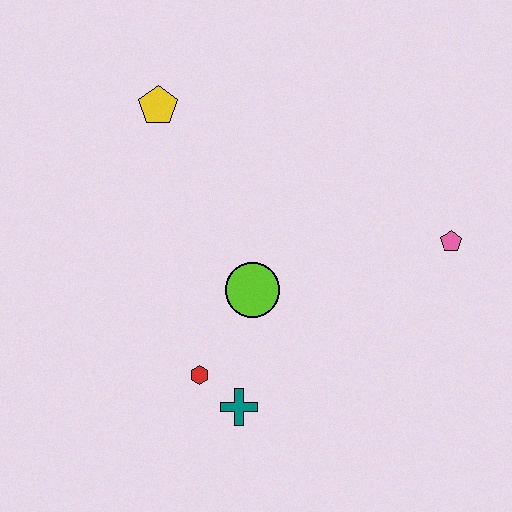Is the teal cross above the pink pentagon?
No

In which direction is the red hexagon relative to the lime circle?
The red hexagon is below the lime circle.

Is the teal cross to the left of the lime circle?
Yes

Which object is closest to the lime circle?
The red hexagon is closest to the lime circle.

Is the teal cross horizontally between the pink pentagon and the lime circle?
No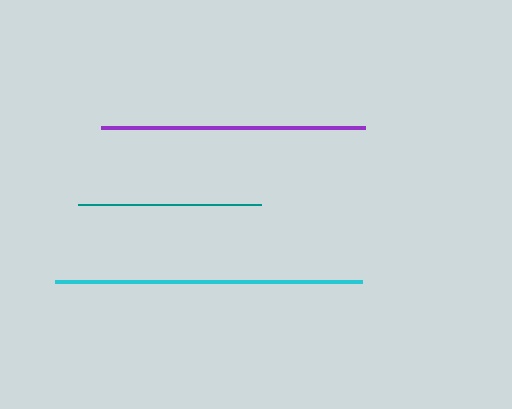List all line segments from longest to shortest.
From longest to shortest: cyan, purple, teal.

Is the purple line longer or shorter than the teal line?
The purple line is longer than the teal line.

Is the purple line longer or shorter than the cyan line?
The cyan line is longer than the purple line.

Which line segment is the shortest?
The teal line is the shortest at approximately 183 pixels.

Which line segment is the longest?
The cyan line is the longest at approximately 307 pixels.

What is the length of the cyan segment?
The cyan segment is approximately 307 pixels long.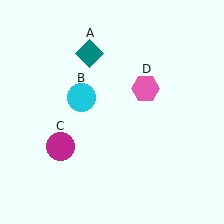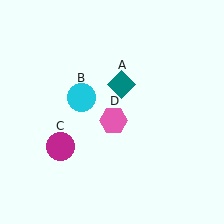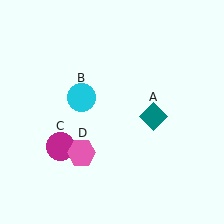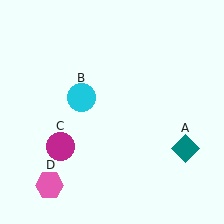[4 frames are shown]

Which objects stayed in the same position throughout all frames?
Cyan circle (object B) and magenta circle (object C) remained stationary.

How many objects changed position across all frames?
2 objects changed position: teal diamond (object A), pink hexagon (object D).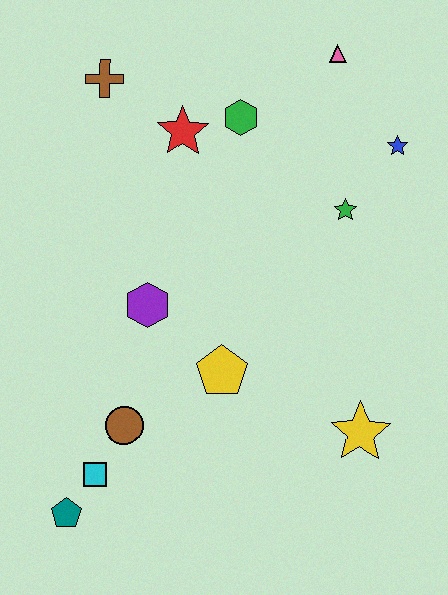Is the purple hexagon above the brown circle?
Yes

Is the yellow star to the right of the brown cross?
Yes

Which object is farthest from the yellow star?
The brown cross is farthest from the yellow star.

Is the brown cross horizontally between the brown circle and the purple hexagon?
No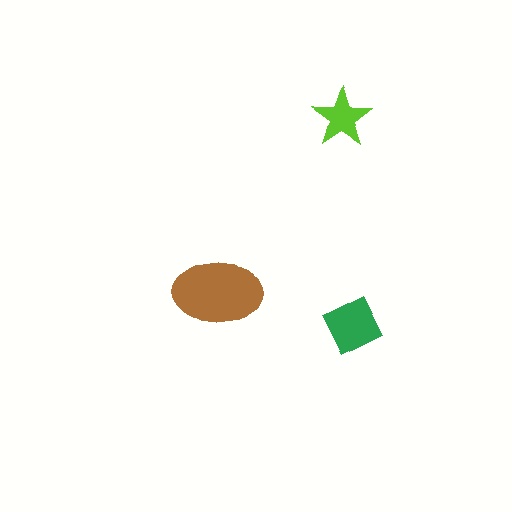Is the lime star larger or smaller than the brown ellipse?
Smaller.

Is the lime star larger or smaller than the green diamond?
Smaller.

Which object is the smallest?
The lime star.